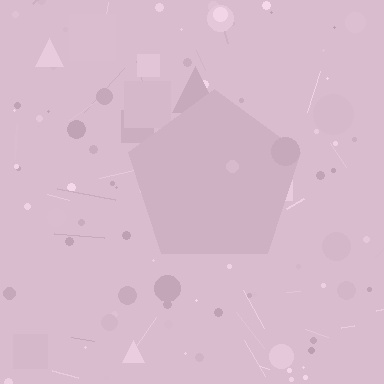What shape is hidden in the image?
A pentagon is hidden in the image.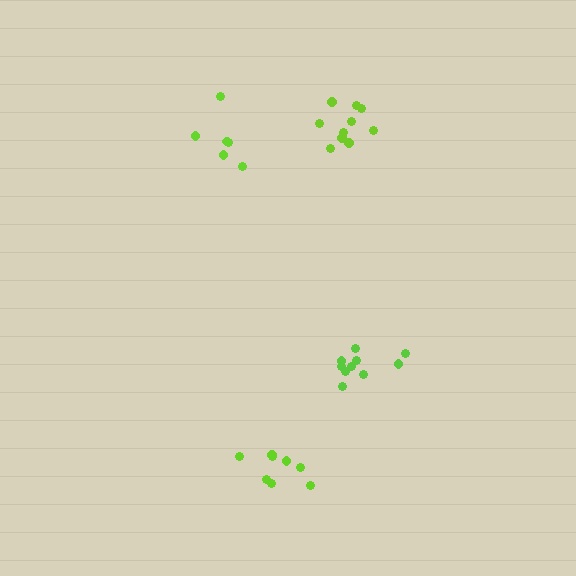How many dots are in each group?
Group 1: 6 dots, Group 2: 10 dots, Group 3: 10 dots, Group 4: 8 dots (34 total).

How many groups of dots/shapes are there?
There are 4 groups.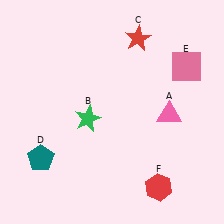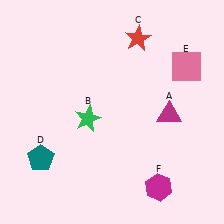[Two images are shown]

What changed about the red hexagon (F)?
In Image 1, F is red. In Image 2, it changed to magenta.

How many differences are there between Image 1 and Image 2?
There are 2 differences between the two images.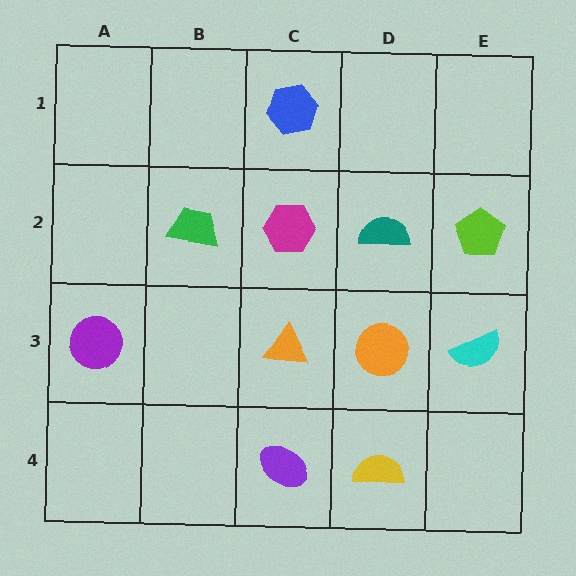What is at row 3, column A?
A purple circle.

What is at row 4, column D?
A yellow semicircle.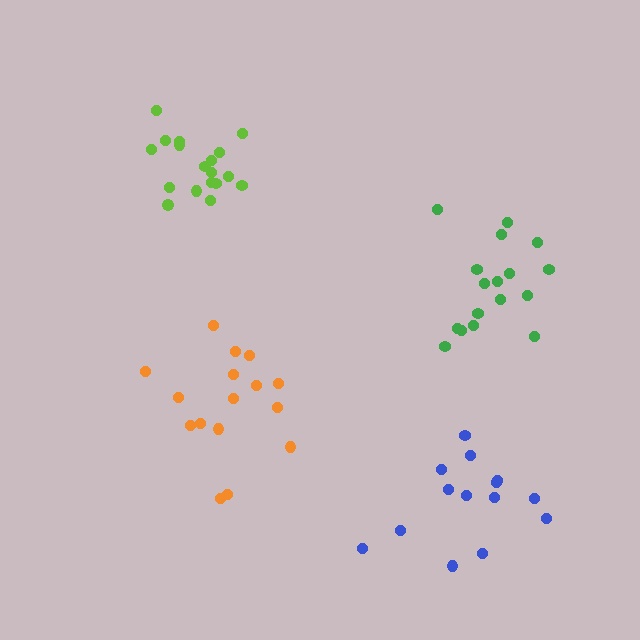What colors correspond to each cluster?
The clusters are colored: lime, blue, green, orange.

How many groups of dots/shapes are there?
There are 4 groups.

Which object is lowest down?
The blue cluster is bottommost.